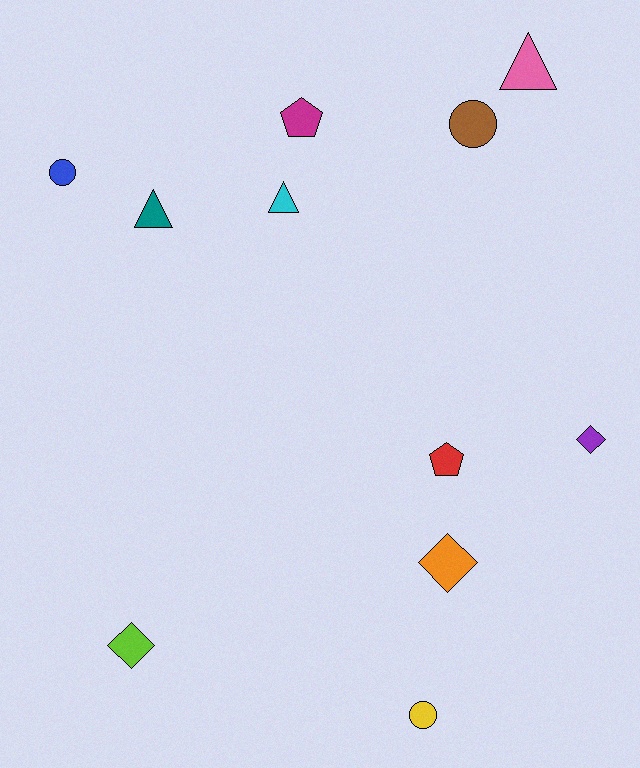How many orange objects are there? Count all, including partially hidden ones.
There is 1 orange object.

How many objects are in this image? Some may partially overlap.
There are 11 objects.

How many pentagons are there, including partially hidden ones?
There are 2 pentagons.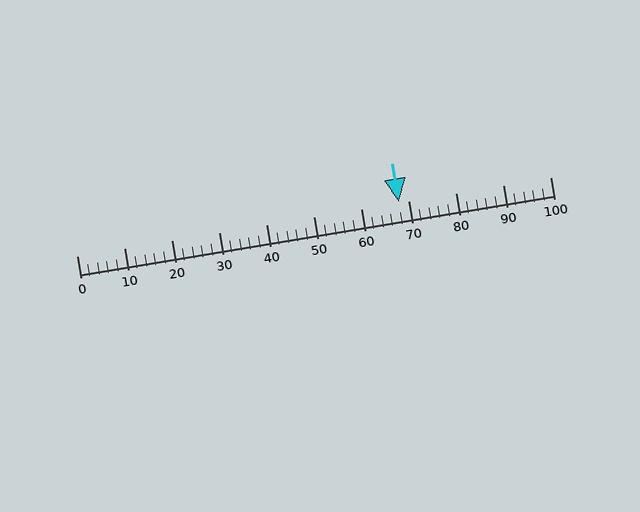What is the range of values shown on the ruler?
The ruler shows values from 0 to 100.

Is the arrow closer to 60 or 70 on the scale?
The arrow is closer to 70.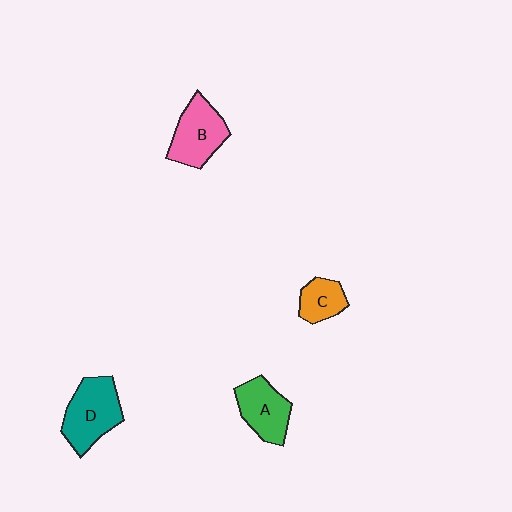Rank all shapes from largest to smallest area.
From largest to smallest: D (teal), B (pink), A (green), C (orange).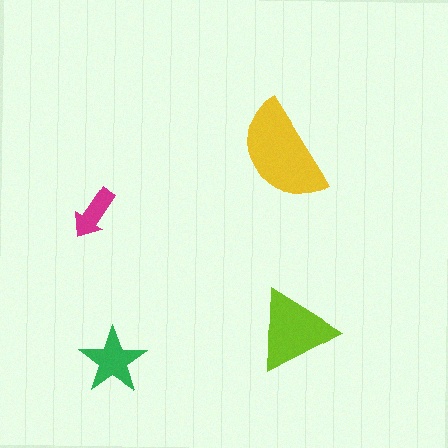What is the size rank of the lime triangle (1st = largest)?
2nd.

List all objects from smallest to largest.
The magenta arrow, the green star, the lime triangle, the yellow semicircle.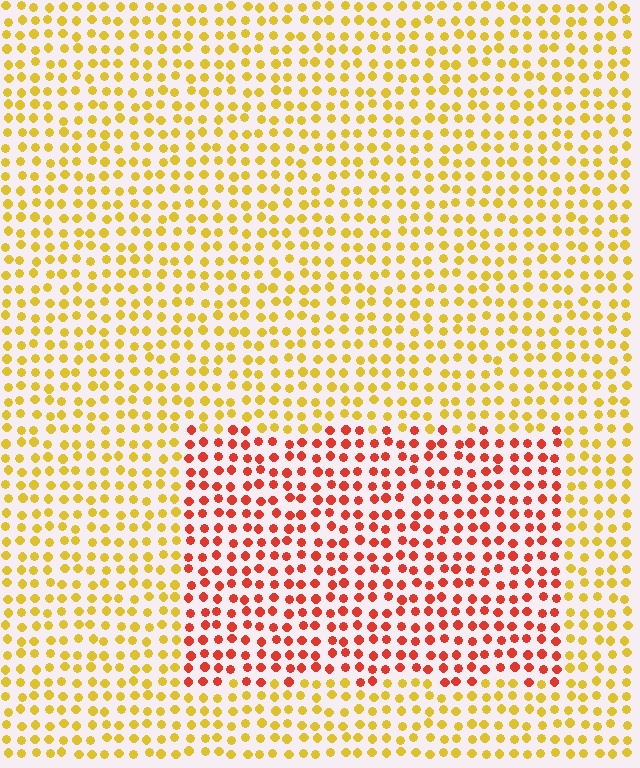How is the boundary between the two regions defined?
The boundary is defined purely by a slight shift in hue (about 47 degrees). Spacing, size, and orientation are identical on both sides.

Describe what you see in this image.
The image is filled with small yellow elements in a uniform arrangement. A rectangle-shaped region is visible where the elements are tinted to a slightly different hue, forming a subtle color boundary.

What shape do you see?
I see a rectangle.